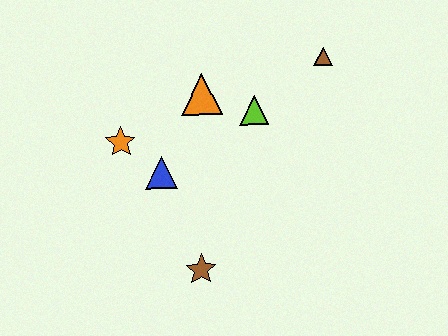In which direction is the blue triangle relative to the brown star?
The blue triangle is above the brown star.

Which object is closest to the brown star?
The blue triangle is closest to the brown star.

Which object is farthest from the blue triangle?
The brown triangle is farthest from the blue triangle.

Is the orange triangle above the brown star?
Yes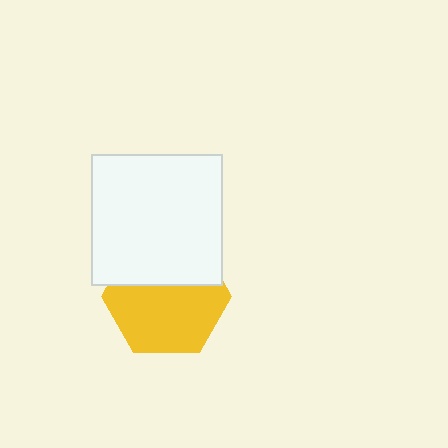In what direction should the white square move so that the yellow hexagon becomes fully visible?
The white square should move up. That is the shortest direction to clear the overlap and leave the yellow hexagon fully visible.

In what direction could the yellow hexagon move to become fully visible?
The yellow hexagon could move down. That would shift it out from behind the white square entirely.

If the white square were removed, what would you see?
You would see the complete yellow hexagon.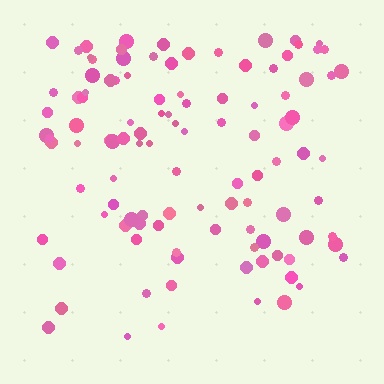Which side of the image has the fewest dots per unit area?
The bottom.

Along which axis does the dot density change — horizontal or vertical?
Vertical.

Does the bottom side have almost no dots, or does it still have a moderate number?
Still a moderate number, just noticeably fewer than the top.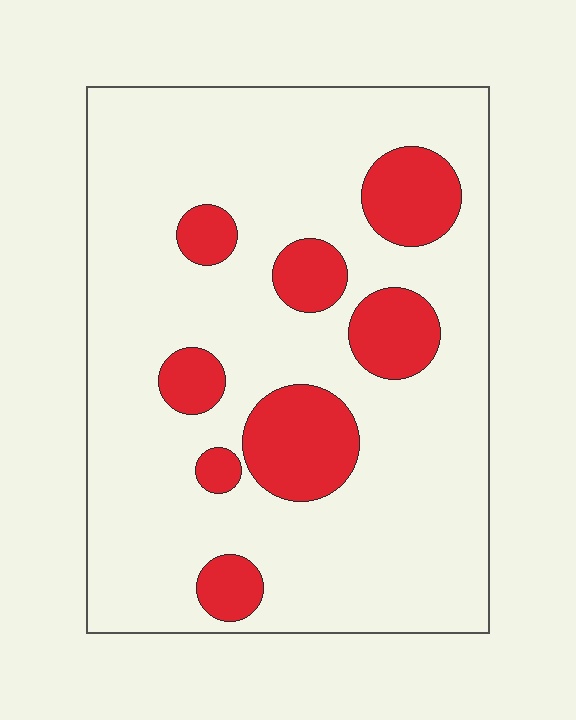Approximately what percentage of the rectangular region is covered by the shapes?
Approximately 20%.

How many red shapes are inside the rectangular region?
8.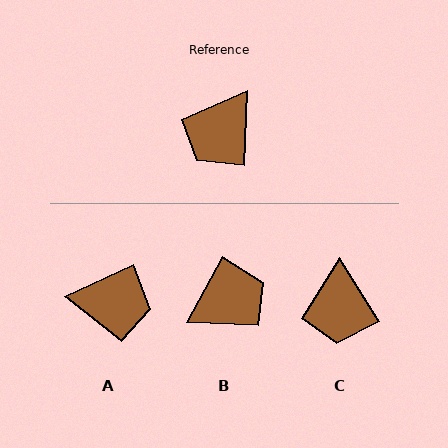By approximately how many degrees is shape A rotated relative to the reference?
Approximately 117 degrees counter-clockwise.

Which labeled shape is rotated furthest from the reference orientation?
B, about 154 degrees away.